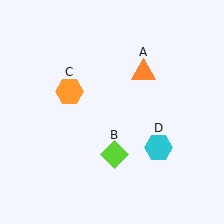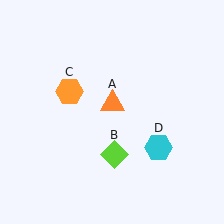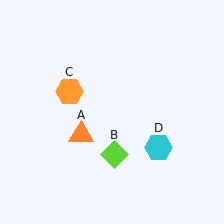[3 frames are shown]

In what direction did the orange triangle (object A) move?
The orange triangle (object A) moved down and to the left.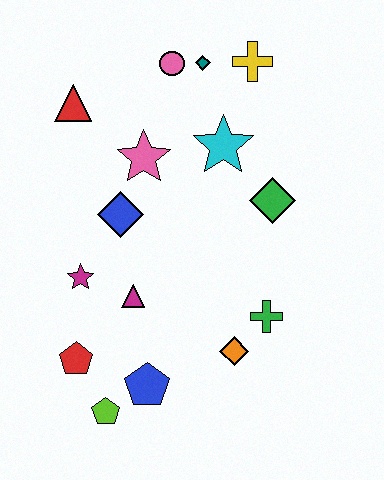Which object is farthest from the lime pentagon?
The yellow cross is farthest from the lime pentagon.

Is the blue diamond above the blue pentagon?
Yes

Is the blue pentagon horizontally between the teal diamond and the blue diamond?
Yes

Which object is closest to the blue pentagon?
The lime pentagon is closest to the blue pentagon.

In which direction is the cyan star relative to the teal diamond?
The cyan star is below the teal diamond.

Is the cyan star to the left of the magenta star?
No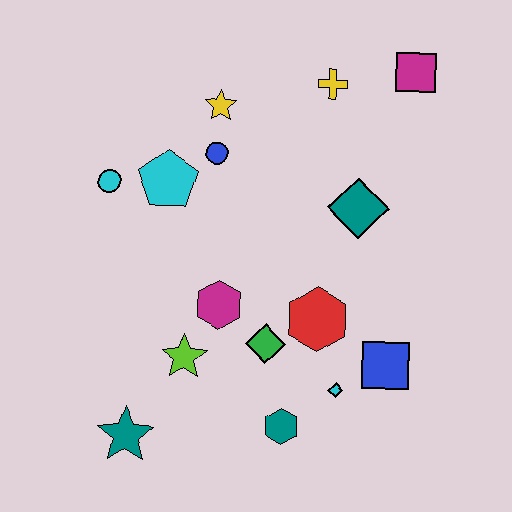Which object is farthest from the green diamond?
The magenta square is farthest from the green diamond.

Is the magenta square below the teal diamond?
No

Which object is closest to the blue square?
The cyan diamond is closest to the blue square.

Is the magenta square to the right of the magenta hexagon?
Yes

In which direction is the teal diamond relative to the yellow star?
The teal diamond is to the right of the yellow star.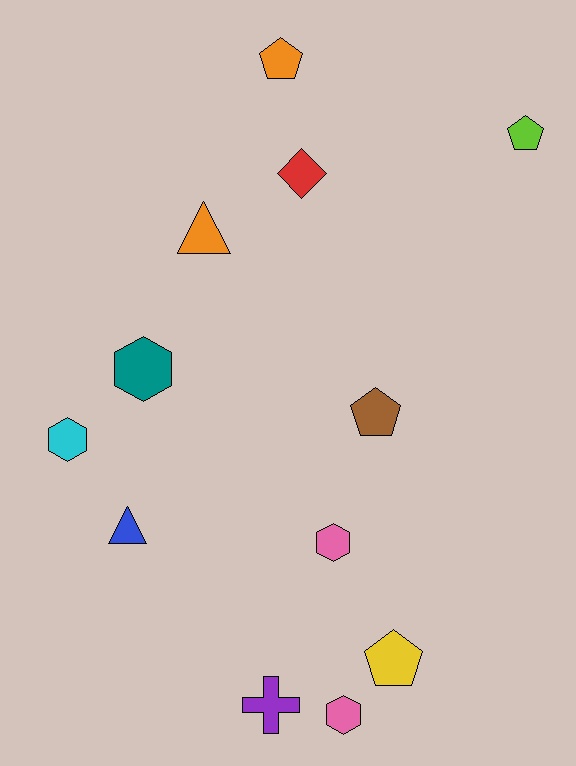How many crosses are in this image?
There is 1 cross.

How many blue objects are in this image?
There is 1 blue object.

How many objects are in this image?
There are 12 objects.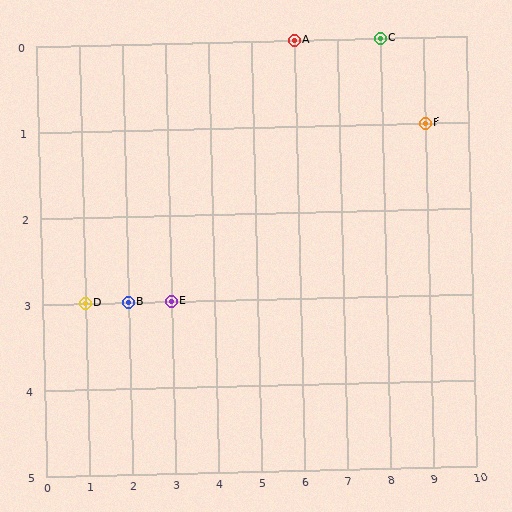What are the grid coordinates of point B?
Point B is at grid coordinates (2, 3).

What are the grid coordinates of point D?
Point D is at grid coordinates (1, 3).